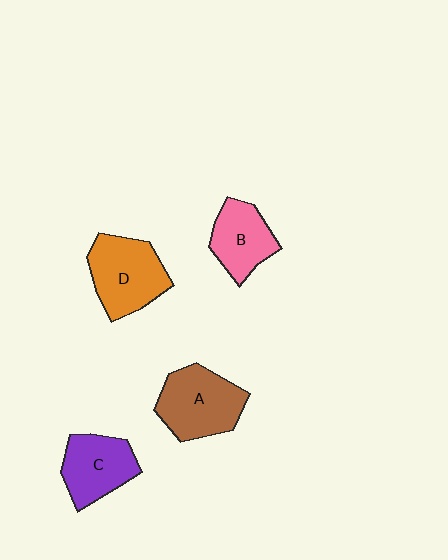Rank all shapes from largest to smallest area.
From largest to smallest: A (brown), D (orange), C (purple), B (pink).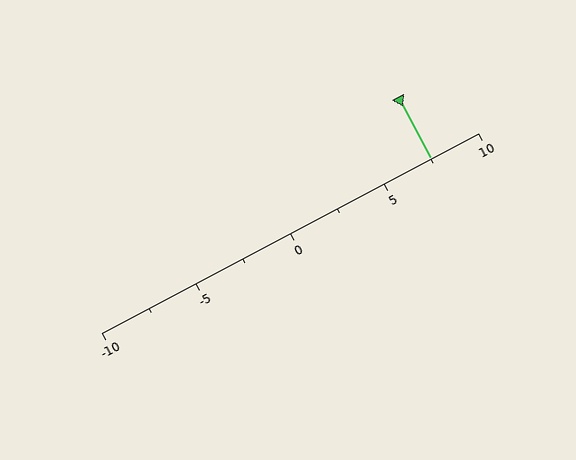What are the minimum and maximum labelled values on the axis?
The axis runs from -10 to 10.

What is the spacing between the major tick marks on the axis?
The major ticks are spaced 5 apart.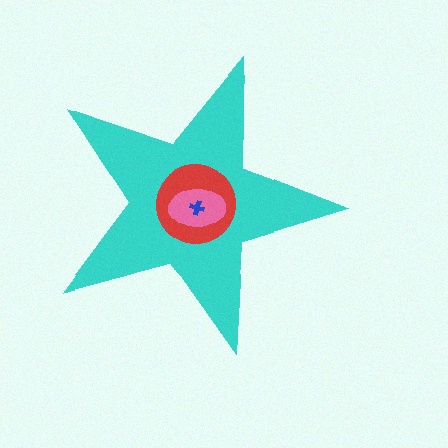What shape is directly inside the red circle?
The pink ellipse.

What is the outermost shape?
The cyan star.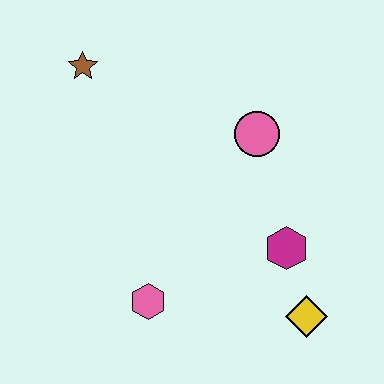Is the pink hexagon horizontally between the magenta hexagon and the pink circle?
No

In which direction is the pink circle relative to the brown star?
The pink circle is to the right of the brown star.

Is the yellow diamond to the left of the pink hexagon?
No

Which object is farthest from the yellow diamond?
The brown star is farthest from the yellow diamond.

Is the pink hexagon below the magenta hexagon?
Yes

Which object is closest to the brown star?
The pink circle is closest to the brown star.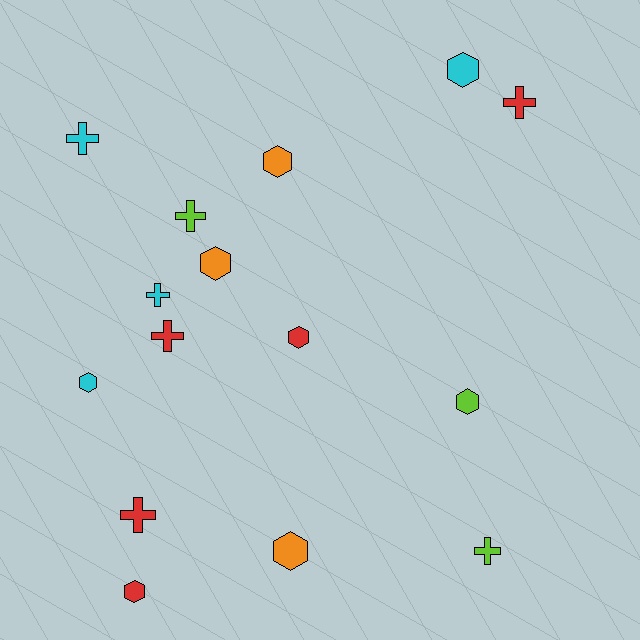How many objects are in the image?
There are 15 objects.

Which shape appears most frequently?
Hexagon, with 8 objects.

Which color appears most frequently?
Red, with 5 objects.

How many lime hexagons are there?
There is 1 lime hexagon.